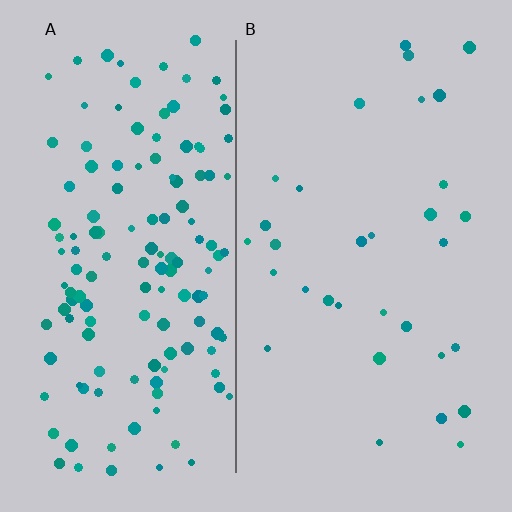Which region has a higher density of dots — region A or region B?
A (the left).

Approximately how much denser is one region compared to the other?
Approximately 4.3× — region A over region B.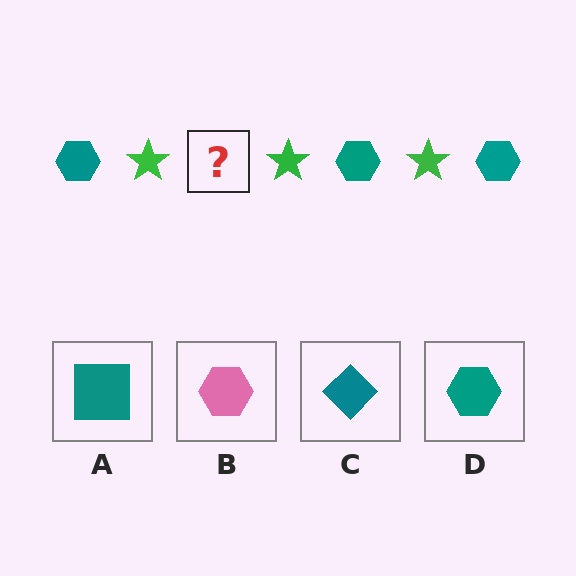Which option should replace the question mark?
Option D.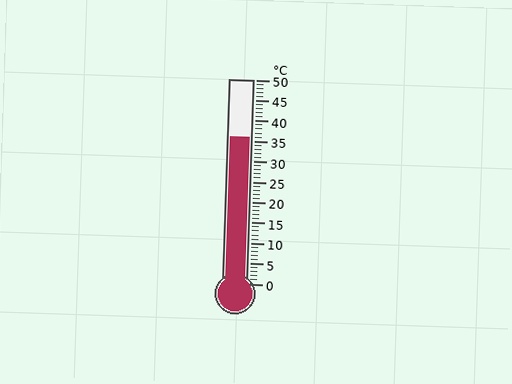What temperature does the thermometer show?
The thermometer shows approximately 36°C.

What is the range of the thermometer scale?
The thermometer scale ranges from 0°C to 50°C.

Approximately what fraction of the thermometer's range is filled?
The thermometer is filled to approximately 70% of its range.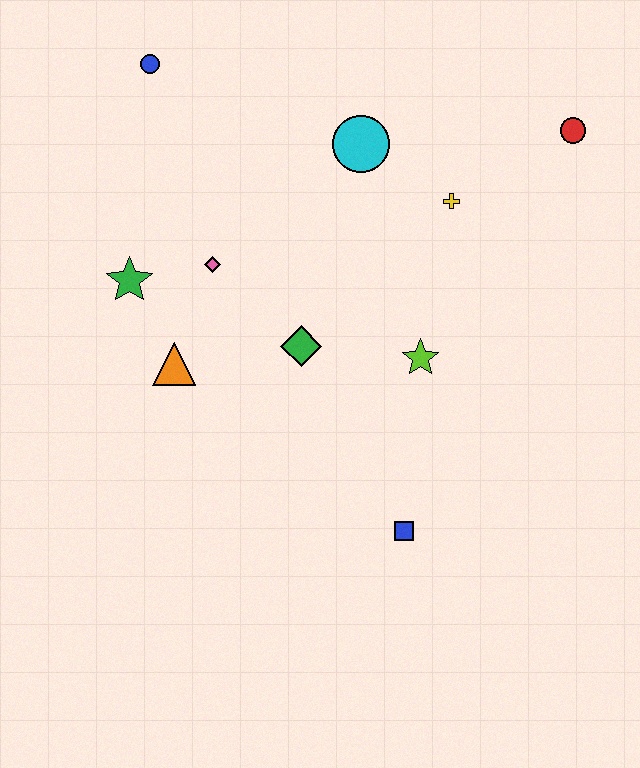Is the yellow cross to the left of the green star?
No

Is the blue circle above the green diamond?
Yes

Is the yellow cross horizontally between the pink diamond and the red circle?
Yes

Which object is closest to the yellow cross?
The cyan circle is closest to the yellow cross.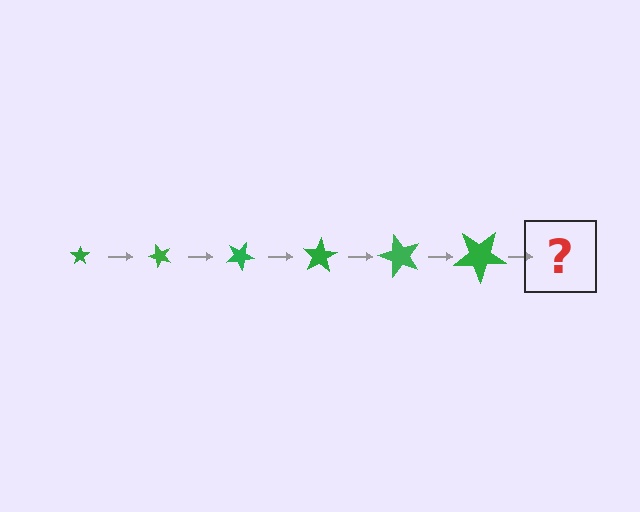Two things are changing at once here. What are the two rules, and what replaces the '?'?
The two rules are that the star grows larger each step and it rotates 50 degrees each step. The '?' should be a star, larger than the previous one and rotated 300 degrees from the start.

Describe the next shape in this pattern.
It should be a star, larger than the previous one and rotated 300 degrees from the start.